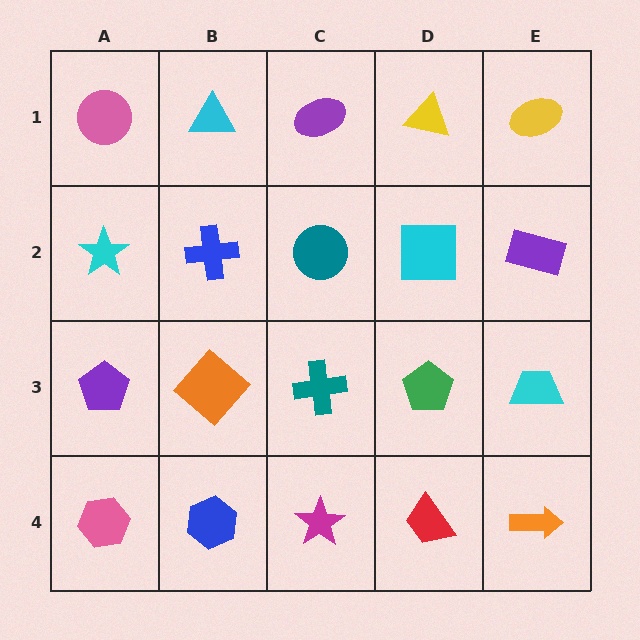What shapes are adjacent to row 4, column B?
An orange diamond (row 3, column B), a pink hexagon (row 4, column A), a magenta star (row 4, column C).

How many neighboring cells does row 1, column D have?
3.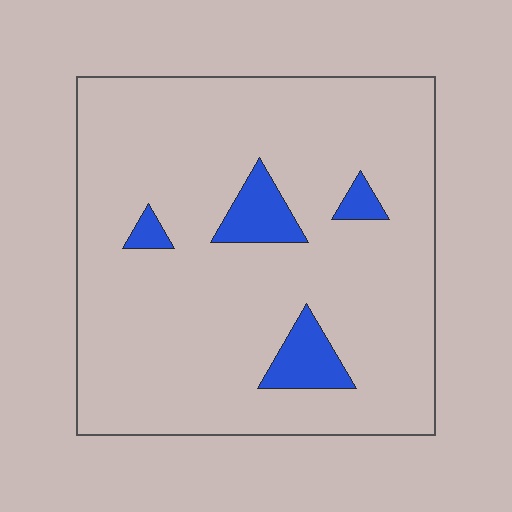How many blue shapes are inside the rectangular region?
4.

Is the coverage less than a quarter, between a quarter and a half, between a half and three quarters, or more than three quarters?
Less than a quarter.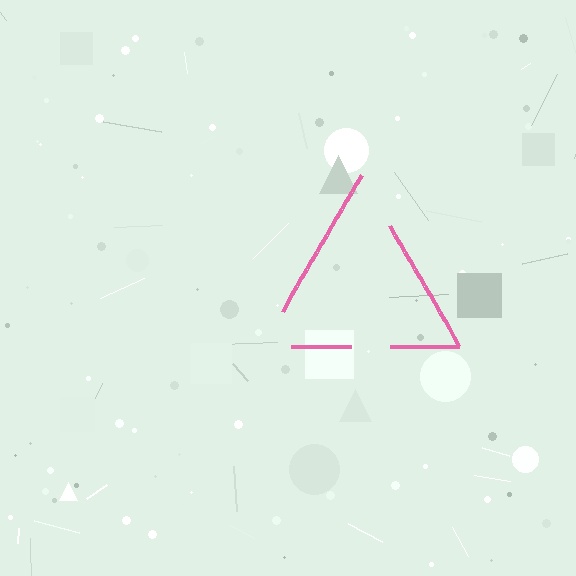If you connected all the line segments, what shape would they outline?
They would outline a triangle.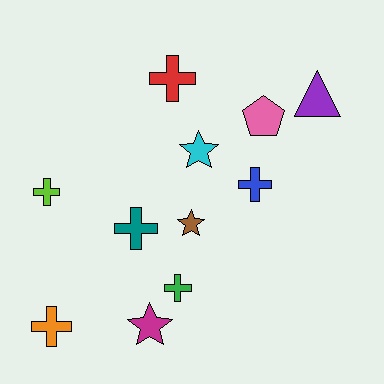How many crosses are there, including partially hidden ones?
There are 6 crosses.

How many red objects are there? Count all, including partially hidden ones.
There is 1 red object.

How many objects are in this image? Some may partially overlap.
There are 11 objects.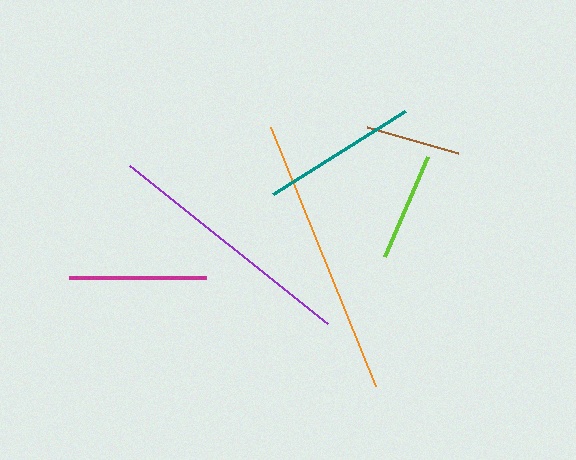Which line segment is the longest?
The orange line is the longest at approximately 280 pixels.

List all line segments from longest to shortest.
From longest to shortest: orange, purple, teal, magenta, lime, brown.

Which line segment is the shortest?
The brown line is the shortest at approximately 94 pixels.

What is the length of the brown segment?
The brown segment is approximately 94 pixels long.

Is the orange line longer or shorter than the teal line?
The orange line is longer than the teal line.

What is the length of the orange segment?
The orange segment is approximately 280 pixels long.